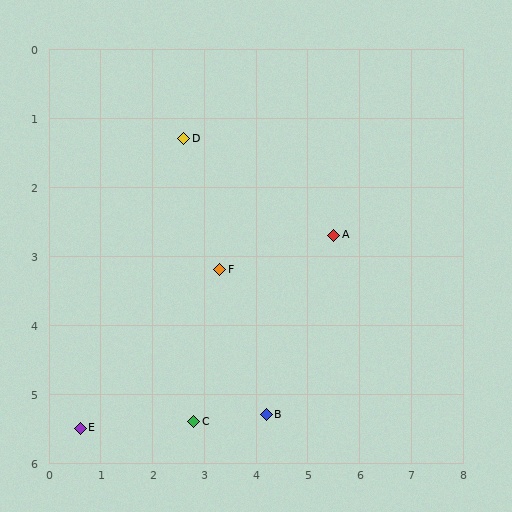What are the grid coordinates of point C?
Point C is at approximately (2.8, 5.4).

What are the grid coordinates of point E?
Point E is at approximately (0.6, 5.5).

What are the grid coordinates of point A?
Point A is at approximately (5.5, 2.7).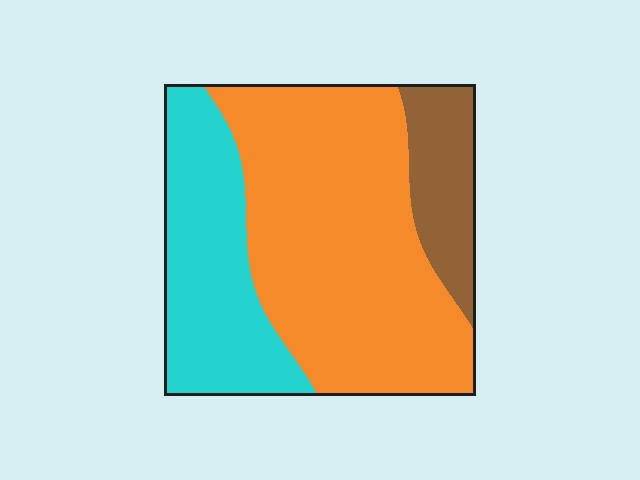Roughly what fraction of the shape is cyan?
Cyan covers 29% of the shape.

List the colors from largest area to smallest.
From largest to smallest: orange, cyan, brown.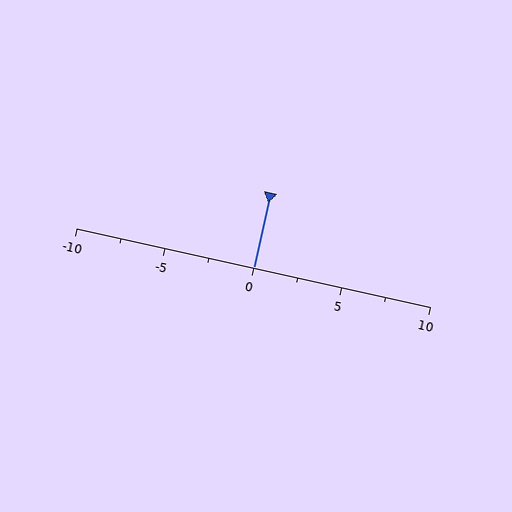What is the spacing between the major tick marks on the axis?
The major ticks are spaced 5 apart.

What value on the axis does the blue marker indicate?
The marker indicates approximately 0.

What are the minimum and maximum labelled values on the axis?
The axis runs from -10 to 10.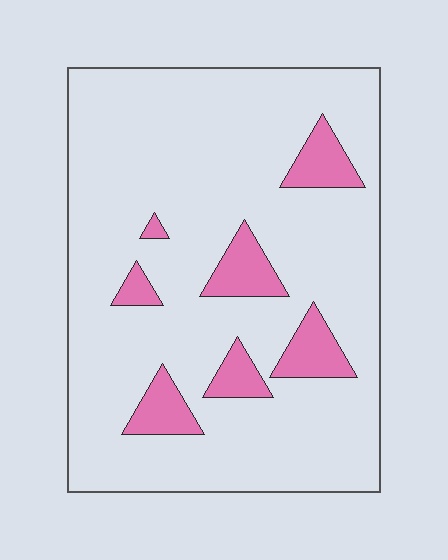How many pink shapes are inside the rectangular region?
7.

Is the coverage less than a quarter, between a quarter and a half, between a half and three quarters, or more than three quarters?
Less than a quarter.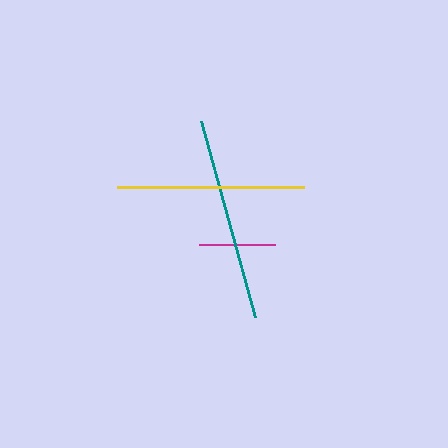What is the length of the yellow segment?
The yellow segment is approximately 186 pixels long.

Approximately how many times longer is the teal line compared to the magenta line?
The teal line is approximately 2.7 times the length of the magenta line.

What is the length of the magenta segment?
The magenta segment is approximately 76 pixels long.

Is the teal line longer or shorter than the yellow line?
The teal line is longer than the yellow line.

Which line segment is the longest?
The teal line is the longest at approximately 204 pixels.